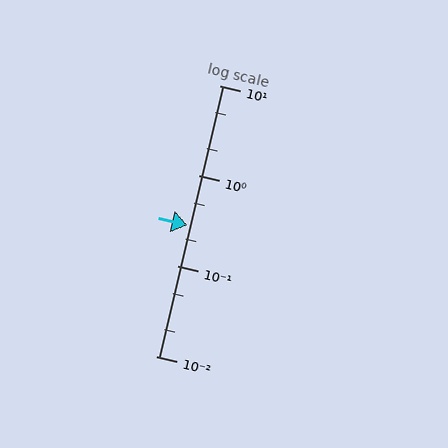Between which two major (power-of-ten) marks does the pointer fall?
The pointer is between 0.1 and 1.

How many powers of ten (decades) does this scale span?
The scale spans 3 decades, from 0.01 to 10.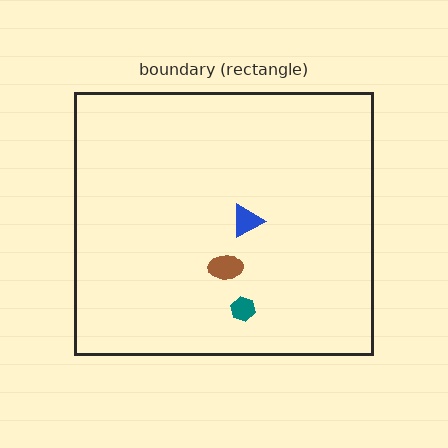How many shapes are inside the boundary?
3 inside, 0 outside.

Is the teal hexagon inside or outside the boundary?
Inside.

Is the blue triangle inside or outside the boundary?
Inside.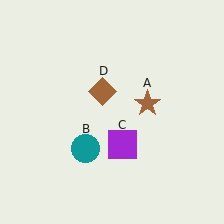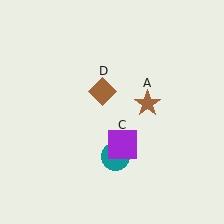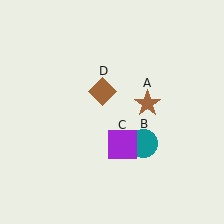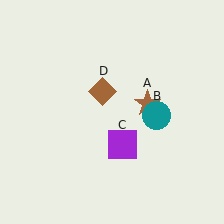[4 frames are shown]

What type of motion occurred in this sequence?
The teal circle (object B) rotated counterclockwise around the center of the scene.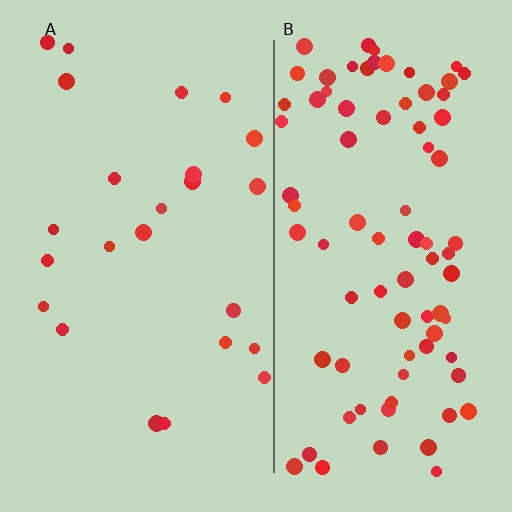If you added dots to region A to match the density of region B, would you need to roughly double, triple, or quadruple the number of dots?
Approximately triple.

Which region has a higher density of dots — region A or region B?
B (the right).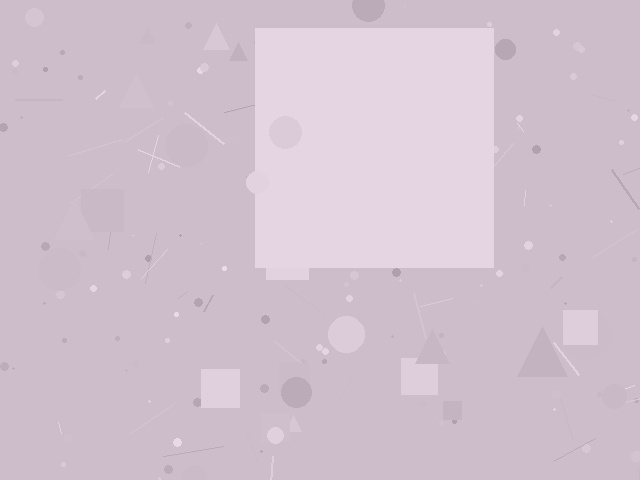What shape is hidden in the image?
A square is hidden in the image.